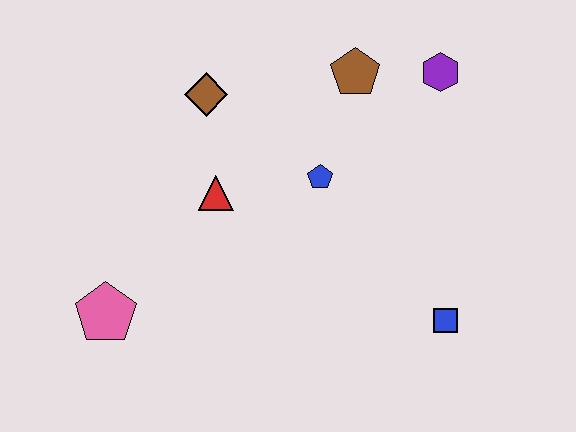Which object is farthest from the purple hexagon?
The pink pentagon is farthest from the purple hexagon.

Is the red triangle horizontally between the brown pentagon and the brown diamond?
Yes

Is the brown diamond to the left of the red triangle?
Yes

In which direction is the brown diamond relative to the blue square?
The brown diamond is to the left of the blue square.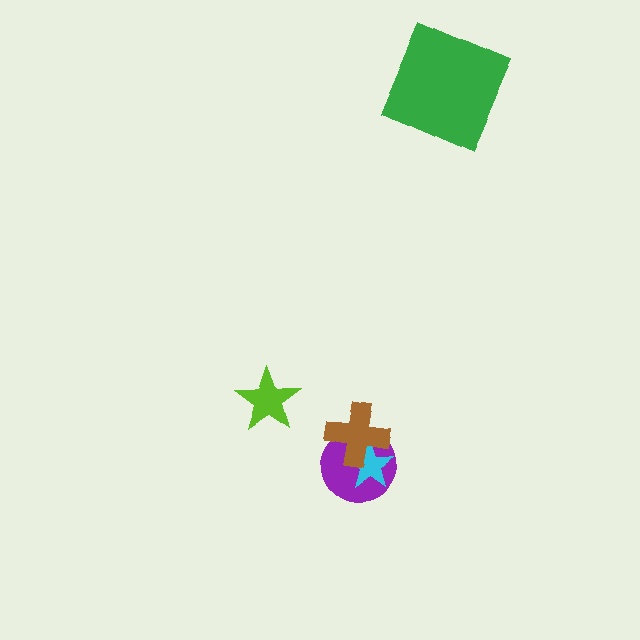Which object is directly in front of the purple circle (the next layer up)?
The cyan star is directly in front of the purple circle.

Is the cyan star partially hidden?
Yes, it is partially covered by another shape.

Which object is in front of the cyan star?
The brown cross is in front of the cyan star.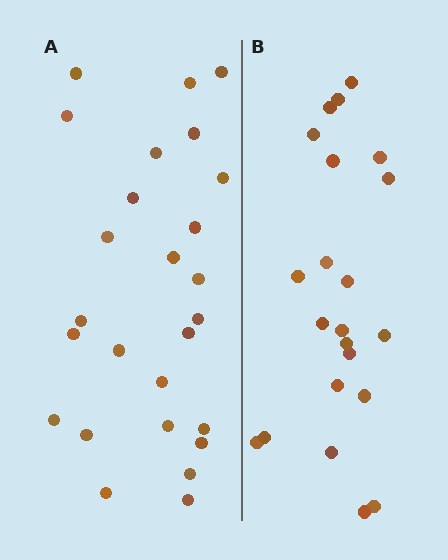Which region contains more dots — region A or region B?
Region A (the left region) has more dots.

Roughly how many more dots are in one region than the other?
Region A has about 4 more dots than region B.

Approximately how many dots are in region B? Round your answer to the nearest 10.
About 20 dots. (The exact count is 22, which rounds to 20.)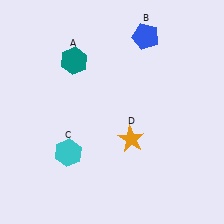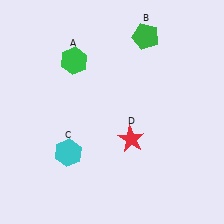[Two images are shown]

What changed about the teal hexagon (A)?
In Image 1, A is teal. In Image 2, it changed to green.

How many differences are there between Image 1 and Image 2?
There are 3 differences between the two images.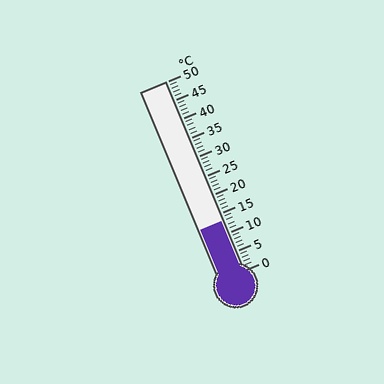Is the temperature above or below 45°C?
The temperature is below 45°C.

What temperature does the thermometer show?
The thermometer shows approximately 13°C.